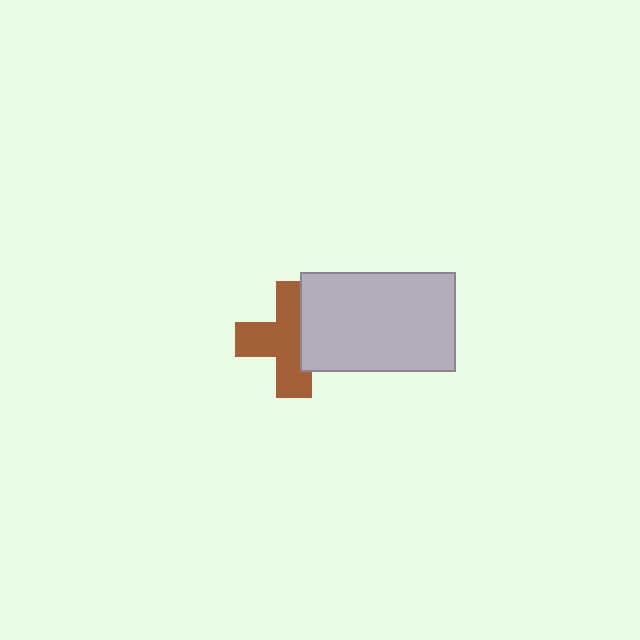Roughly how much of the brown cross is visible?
About half of it is visible (roughly 64%).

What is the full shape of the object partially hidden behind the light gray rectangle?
The partially hidden object is a brown cross.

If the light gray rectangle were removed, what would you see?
You would see the complete brown cross.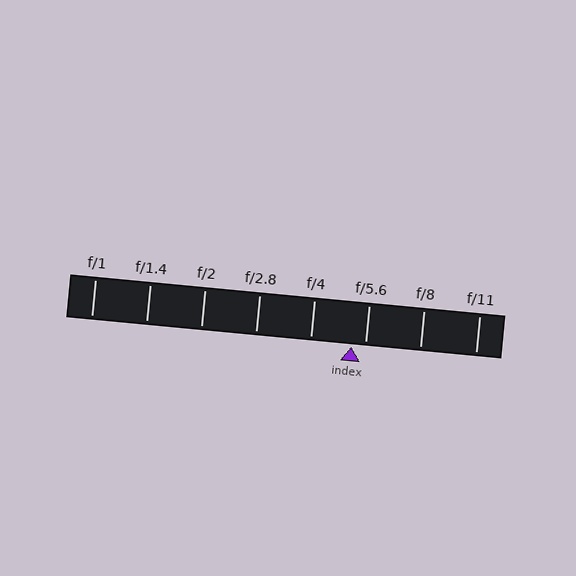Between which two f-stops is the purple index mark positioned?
The index mark is between f/4 and f/5.6.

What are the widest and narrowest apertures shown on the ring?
The widest aperture shown is f/1 and the narrowest is f/11.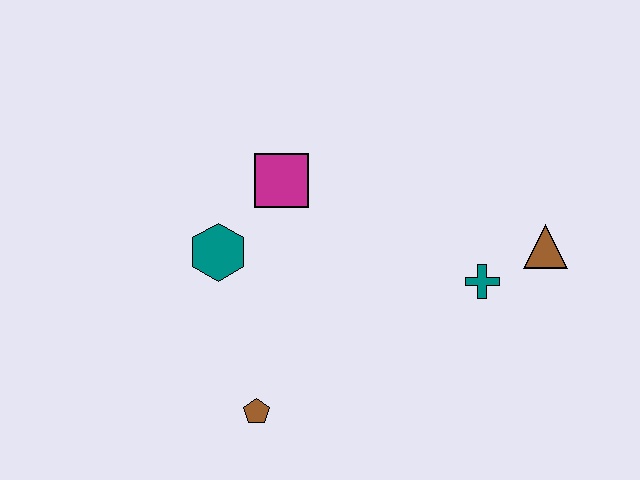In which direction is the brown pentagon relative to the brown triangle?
The brown pentagon is to the left of the brown triangle.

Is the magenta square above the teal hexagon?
Yes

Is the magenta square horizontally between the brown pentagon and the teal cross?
Yes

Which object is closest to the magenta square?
The teal hexagon is closest to the magenta square.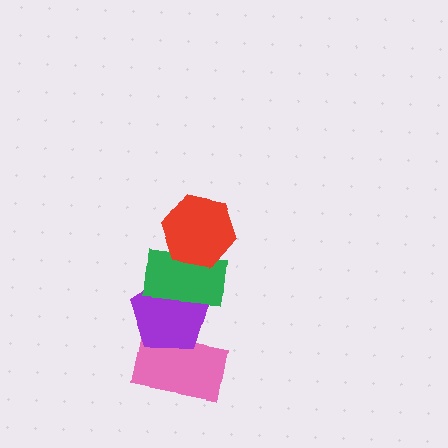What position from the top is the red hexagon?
The red hexagon is 1st from the top.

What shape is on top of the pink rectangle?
The purple pentagon is on top of the pink rectangle.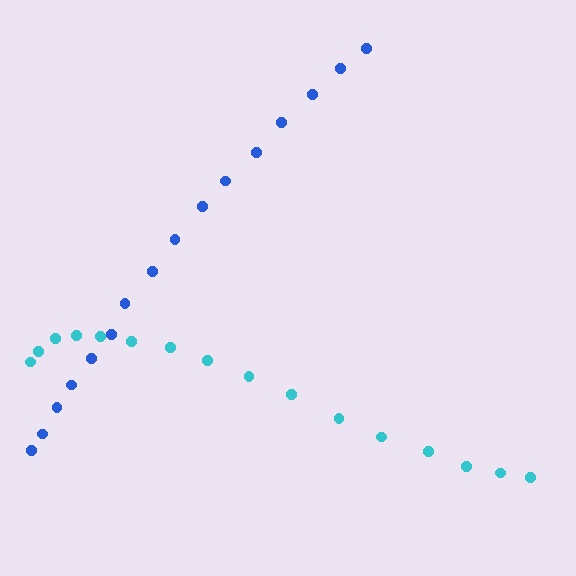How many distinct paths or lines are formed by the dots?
There are 2 distinct paths.